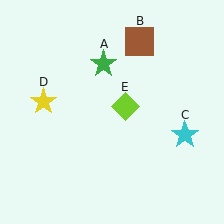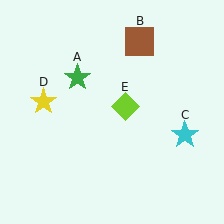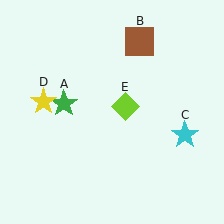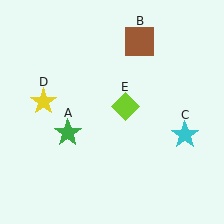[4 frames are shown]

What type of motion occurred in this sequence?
The green star (object A) rotated counterclockwise around the center of the scene.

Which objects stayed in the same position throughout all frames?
Brown square (object B) and cyan star (object C) and yellow star (object D) and lime diamond (object E) remained stationary.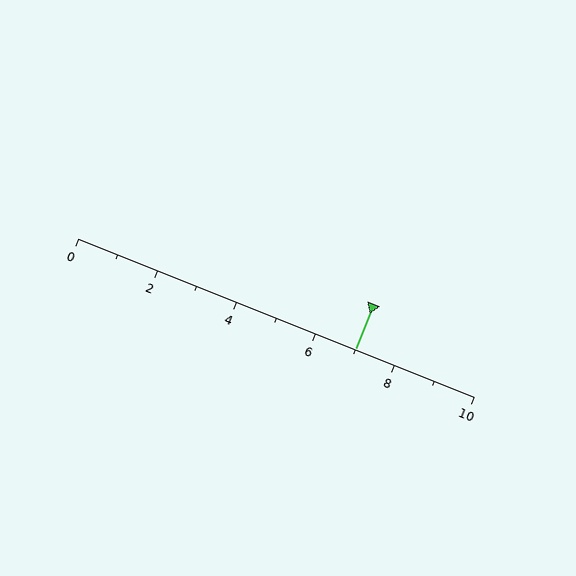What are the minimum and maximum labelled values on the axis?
The axis runs from 0 to 10.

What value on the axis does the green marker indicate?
The marker indicates approximately 7.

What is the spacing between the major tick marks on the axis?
The major ticks are spaced 2 apart.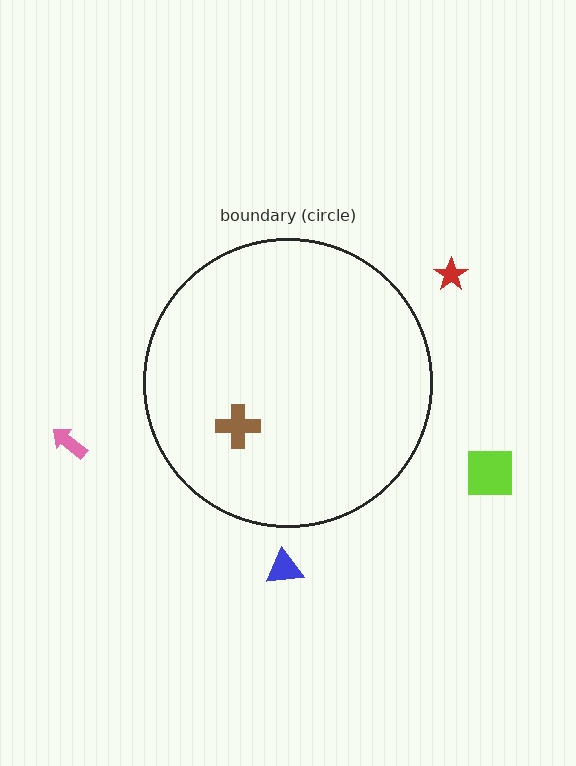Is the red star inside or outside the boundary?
Outside.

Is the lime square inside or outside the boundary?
Outside.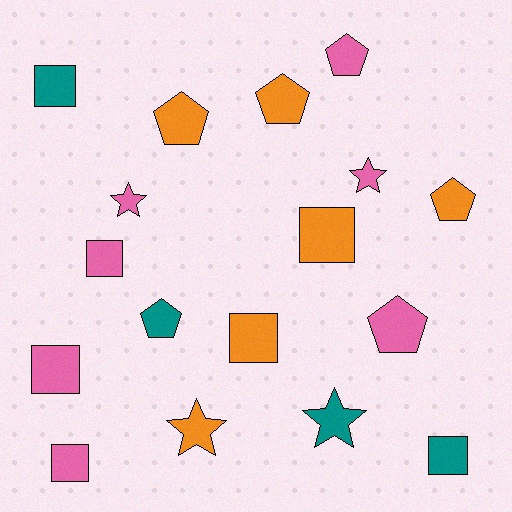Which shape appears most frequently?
Square, with 7 objects.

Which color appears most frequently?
Pink, with 7 objects.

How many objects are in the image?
There are 17 objects.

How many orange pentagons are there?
There are 3 orange pentagons.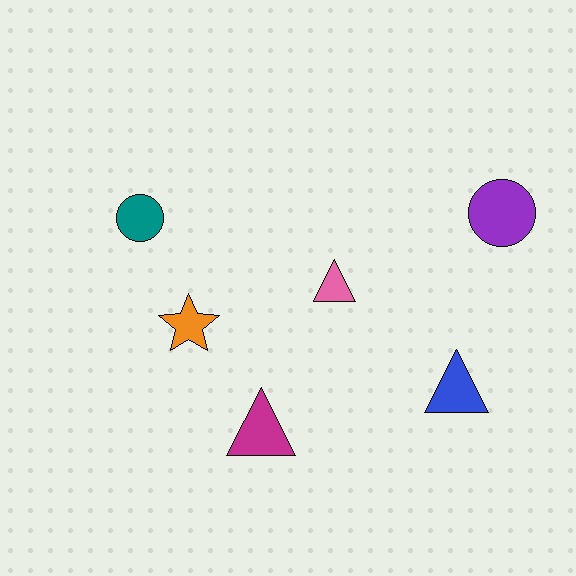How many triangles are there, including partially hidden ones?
There are 3 triangles.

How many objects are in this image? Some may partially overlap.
There are 6 objects.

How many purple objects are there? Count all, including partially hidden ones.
There is 1 purple object.